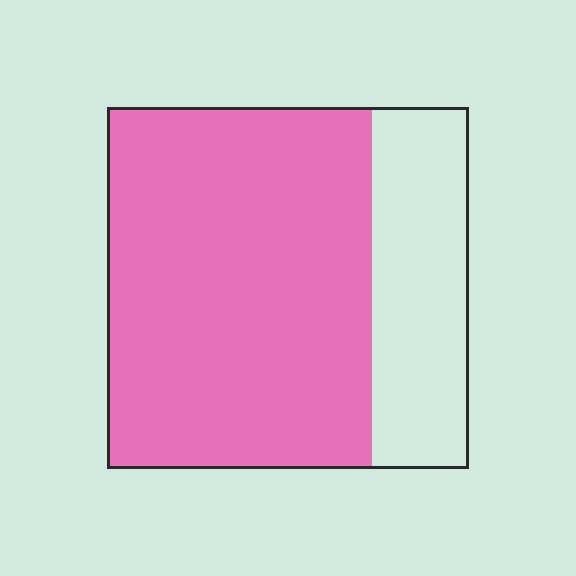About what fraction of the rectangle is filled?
About three quarters (3/4).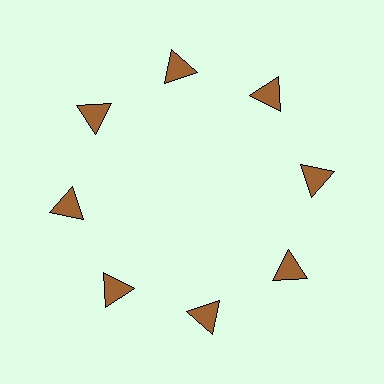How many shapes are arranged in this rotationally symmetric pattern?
There are 8 shapes, arranged in 8 groups of 1.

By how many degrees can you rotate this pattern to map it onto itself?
The pattern maps onto itself every 45 degrees of rotation.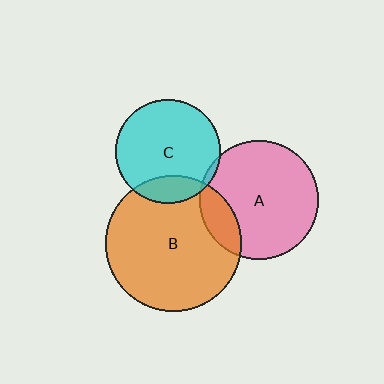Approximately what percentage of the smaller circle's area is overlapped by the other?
Approximately 20%.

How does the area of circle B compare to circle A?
Approximately 1.3 times.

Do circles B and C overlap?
Yes.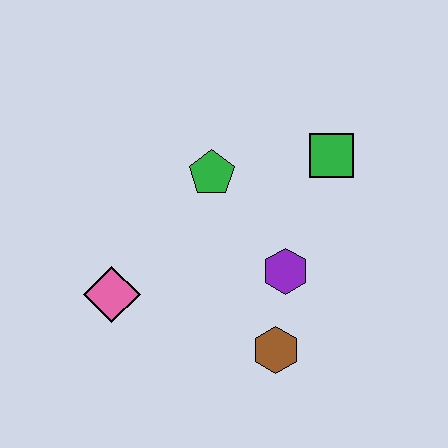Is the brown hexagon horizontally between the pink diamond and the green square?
Yes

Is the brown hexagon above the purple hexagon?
No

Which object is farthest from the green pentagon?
The brown hexagon is farthest from the green pentagon.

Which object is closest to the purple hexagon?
The brown hexagon is closest to the purple hexagon.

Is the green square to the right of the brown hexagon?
Yes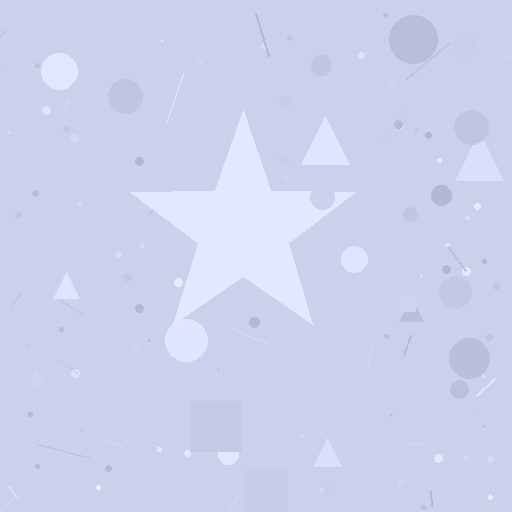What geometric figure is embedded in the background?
A star is embedded in the background.